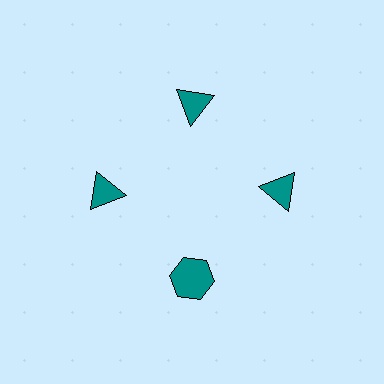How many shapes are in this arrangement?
There are 4 shapes arranged in a ring pattern.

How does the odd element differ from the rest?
It has a different shape: hexagon instead of triangle.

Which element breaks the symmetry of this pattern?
The teal hexagon at roughly the 6 o'clock position breaks the symmetry. All other shapes are teal triangles.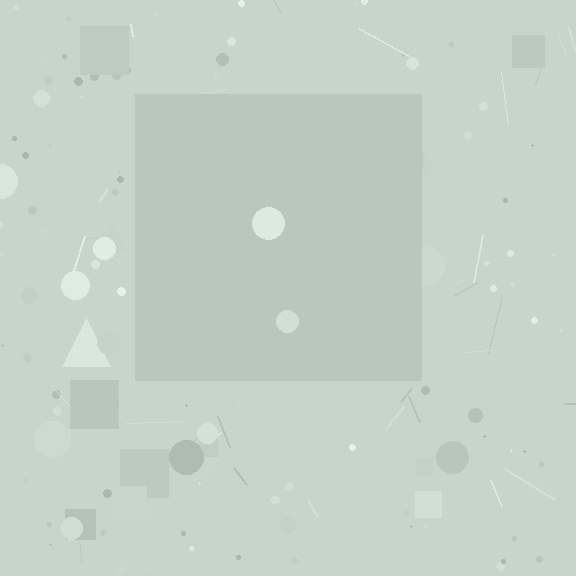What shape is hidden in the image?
A square is hidden in the image.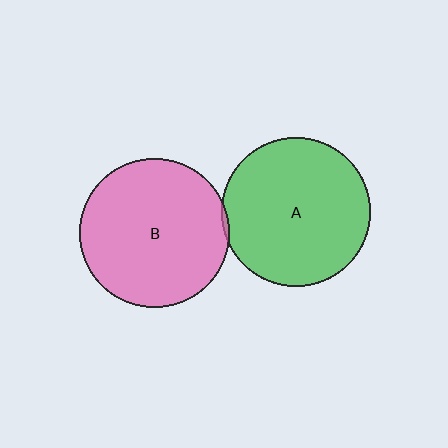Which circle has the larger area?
Circle B (pink).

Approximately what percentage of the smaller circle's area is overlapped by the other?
Approximately 5%.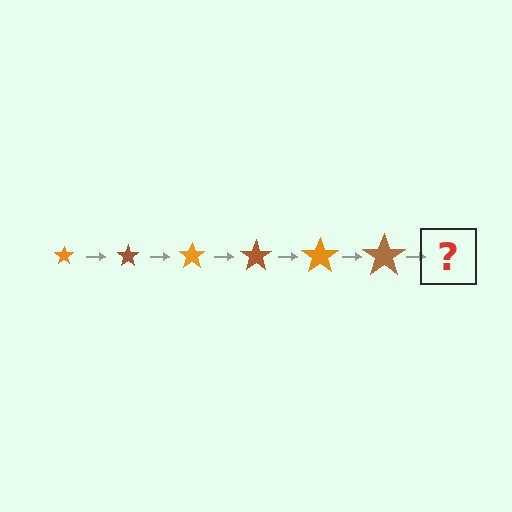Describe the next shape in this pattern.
It should be an orange star, larger than the previous one.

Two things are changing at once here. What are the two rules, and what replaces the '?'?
The two rules are that the star grows larger each step and the color cycles through orange and brown. The '?' should be an orange star, larger than the previous one.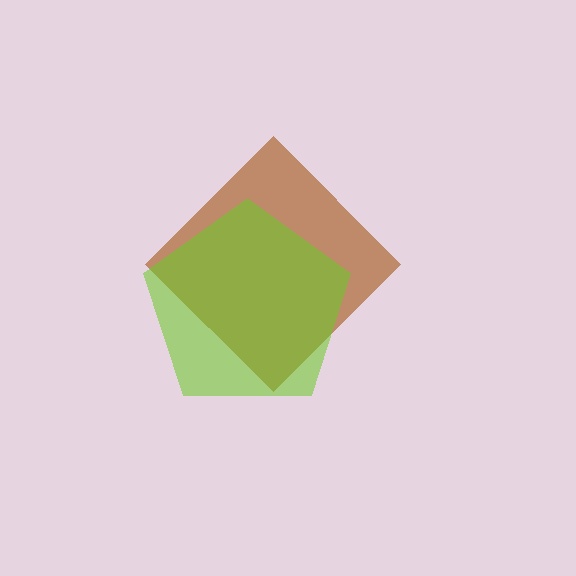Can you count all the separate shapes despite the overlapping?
Yes, there are 2 separate shapes.